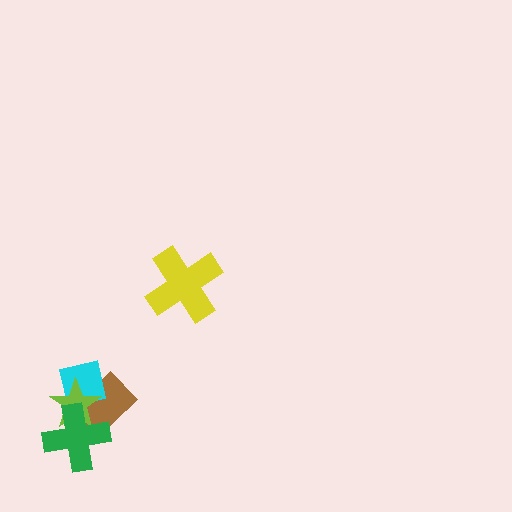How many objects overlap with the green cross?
3 objects overlap with the green cross.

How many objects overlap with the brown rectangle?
3 objects overlap with the brown rectangle.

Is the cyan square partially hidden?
Yes, it is partially covered by another shape.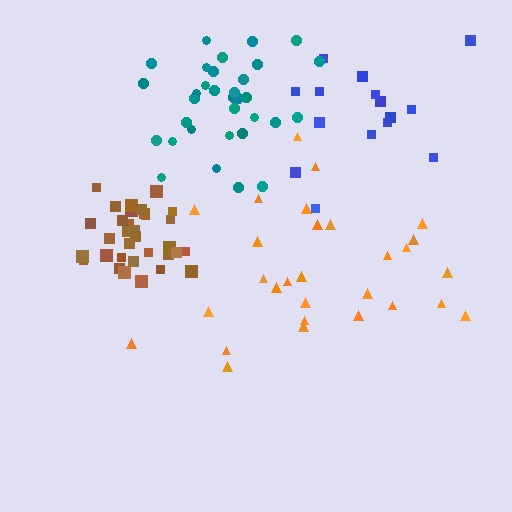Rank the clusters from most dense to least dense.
brown, teal, blue, orange.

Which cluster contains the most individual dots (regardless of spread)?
Teal (34).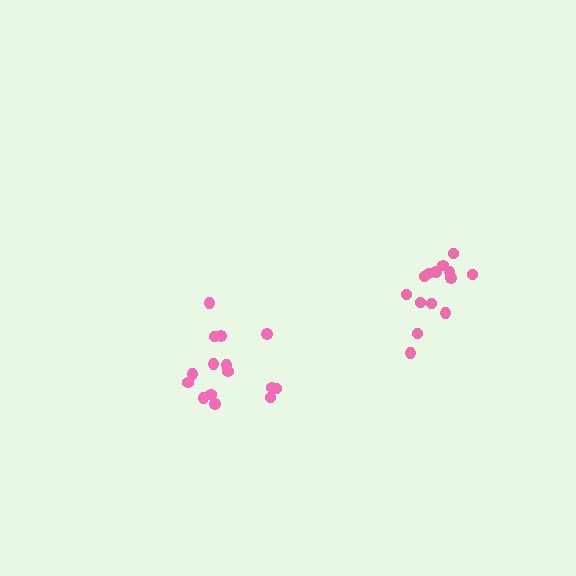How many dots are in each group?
Group 1: 15 dots, Group 2: 14 dots (29 total).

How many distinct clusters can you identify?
There are 2 distinct clusters.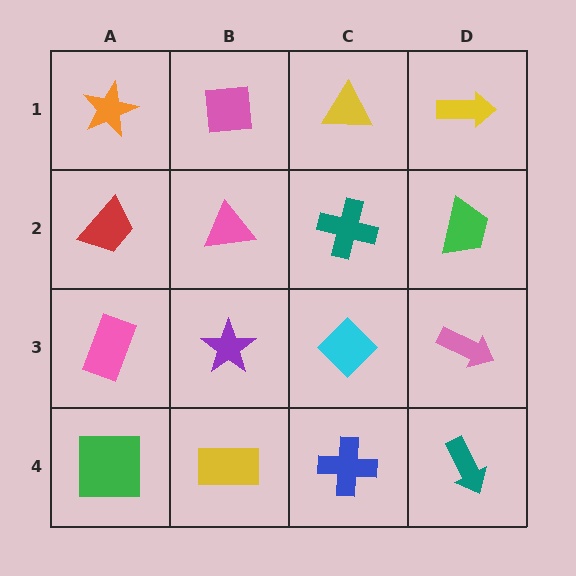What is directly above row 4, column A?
A pink rectangle.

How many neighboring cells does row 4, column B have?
3.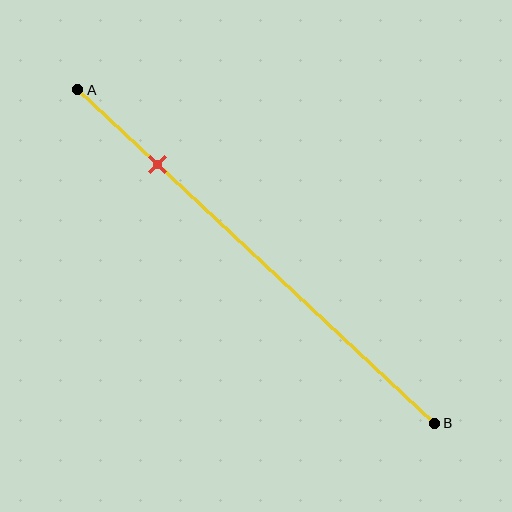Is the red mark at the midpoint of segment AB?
No, the mark is at about 20% from A, not at the 50% midpoint.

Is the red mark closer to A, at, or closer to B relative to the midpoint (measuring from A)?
The red mark is closer to point A than the midpoint of segment AB.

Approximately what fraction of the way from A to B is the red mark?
The red mark is approximately 20% of the way from A to B.